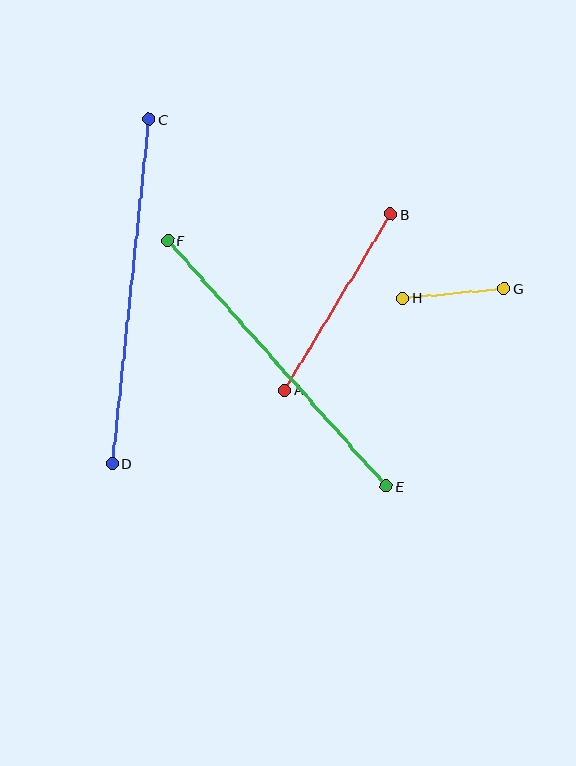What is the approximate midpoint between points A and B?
The midpoint is at approximately (338, 302) pixels.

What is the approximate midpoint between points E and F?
The midpoint is at approximately (277, 364) pixels.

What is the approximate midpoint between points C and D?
The midpoint is at approximately (131, 291) pixels.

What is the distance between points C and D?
The distance is approximately 346 pixels.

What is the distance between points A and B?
The distance is approximately 206 pixels.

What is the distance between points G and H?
The distance is approximately 101 pixels.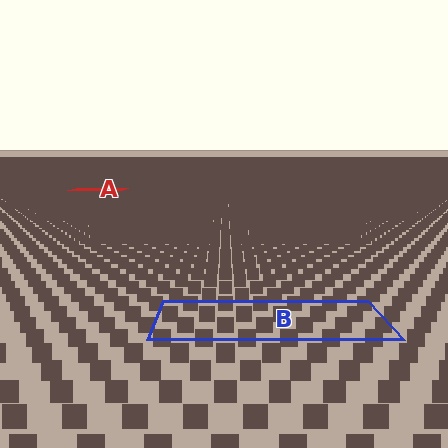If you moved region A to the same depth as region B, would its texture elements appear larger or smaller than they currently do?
They would appear larger. At a closer depth, the same texture elements are projected at a bigger on-screen size.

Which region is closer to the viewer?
Region B is closer. The texture elements there are larger and more spread out.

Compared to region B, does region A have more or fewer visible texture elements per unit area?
Region A has more texture elements per unit area — they are packed more densely because it is farther away.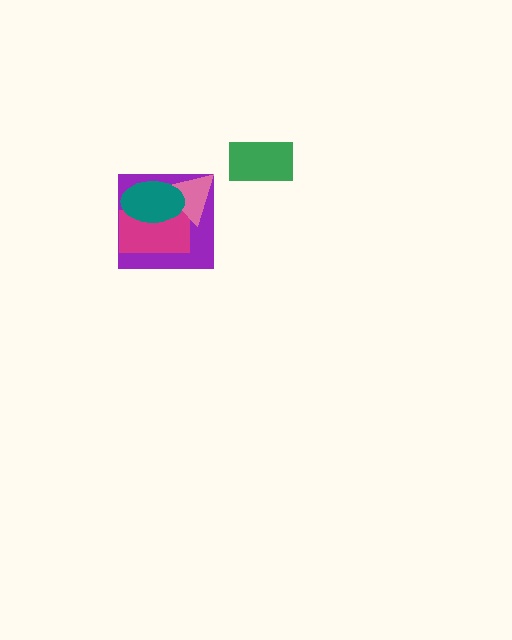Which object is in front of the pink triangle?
The teal ellipse is in front of the pink triangle.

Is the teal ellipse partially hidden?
No, no other shape covers it.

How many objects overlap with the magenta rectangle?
3 objects overlap with the magenta rectangle.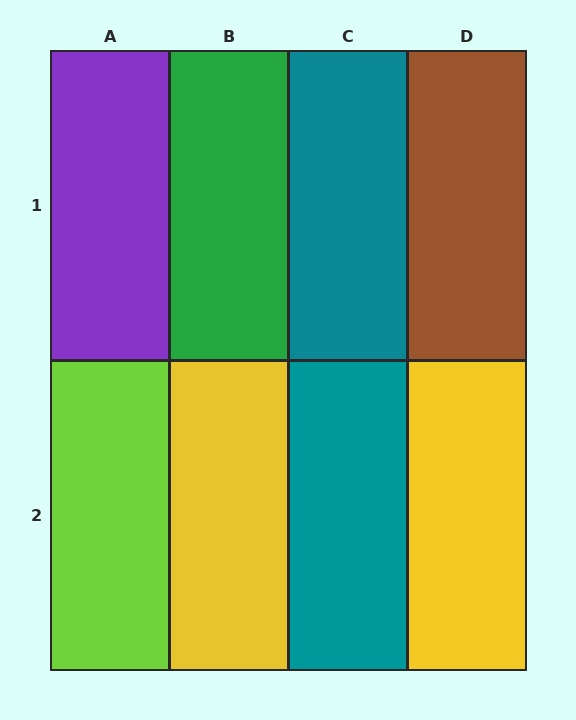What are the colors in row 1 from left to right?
Purple, green, teal, brown.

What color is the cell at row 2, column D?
Yellow.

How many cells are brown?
1 cell is brown.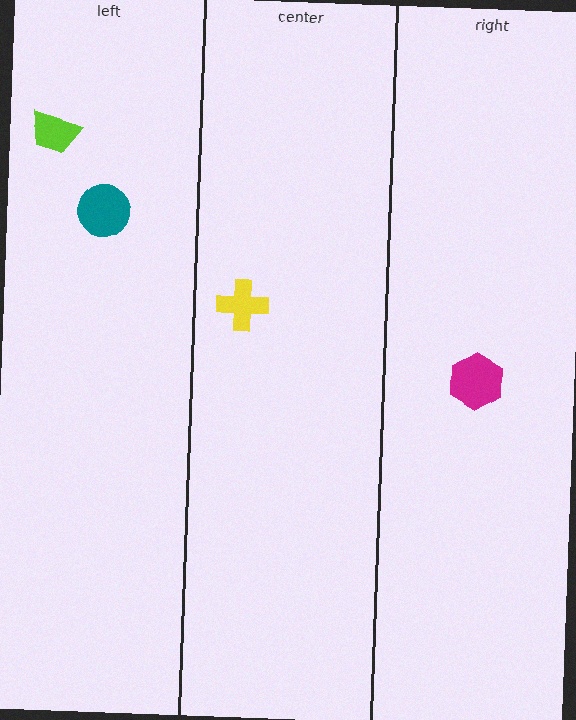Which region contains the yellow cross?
The center region.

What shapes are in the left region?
The teal circle, the lime trapezoid.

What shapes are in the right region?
The magenta hexagon.